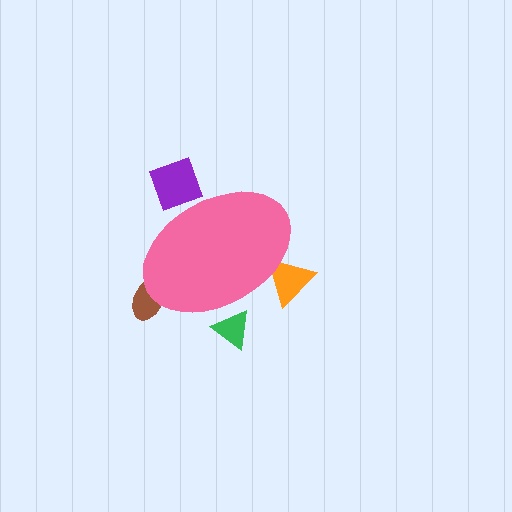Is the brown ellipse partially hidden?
Yes, the brown ellipse is partially hidden behind the pink ellipse.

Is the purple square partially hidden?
Yes, the purple square is partially hidden behind the pink ellipse.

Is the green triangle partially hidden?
Yes, the green triangle is partially hidden behind the pink ellipse.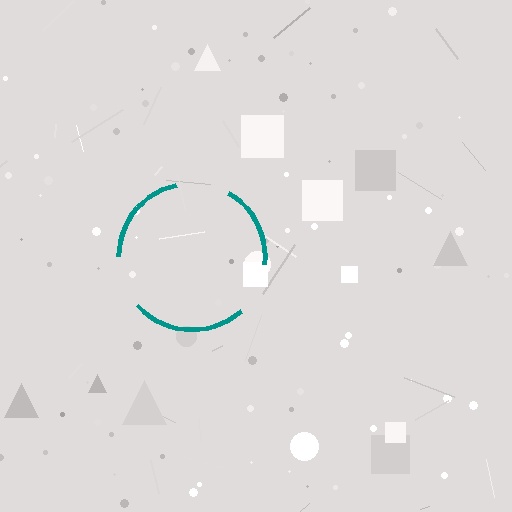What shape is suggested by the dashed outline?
The dashed outline suggests a circle.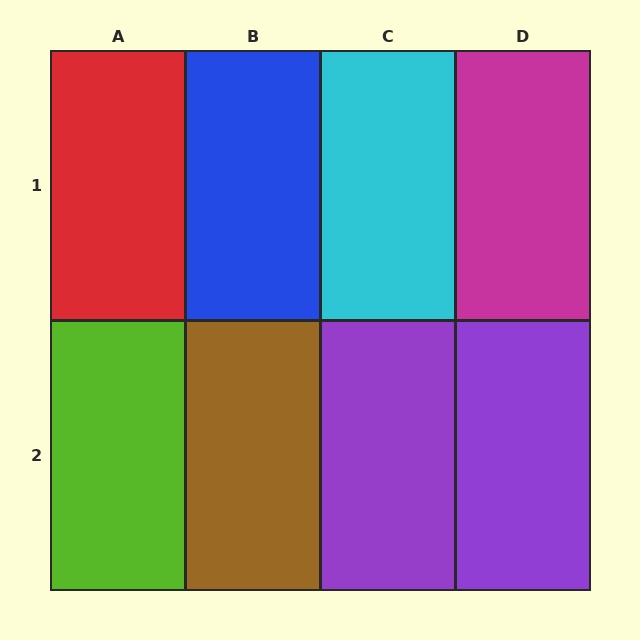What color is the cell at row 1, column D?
Magenta.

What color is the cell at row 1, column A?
Red.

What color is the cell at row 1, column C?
Cyan.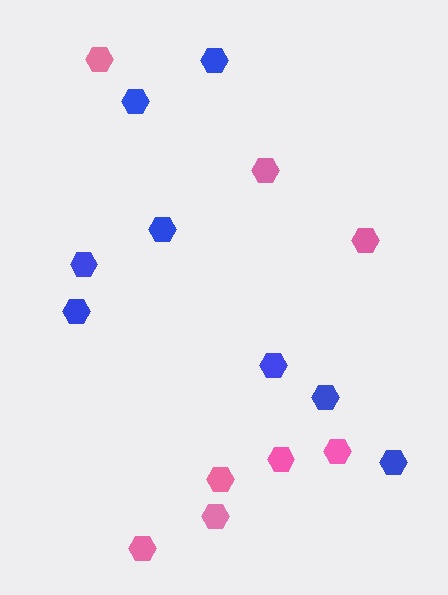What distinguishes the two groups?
There are 2 groups: one group of blue hexagons (8) and one group of pink hexagons (8).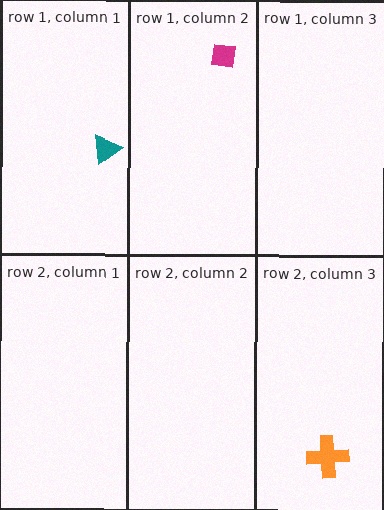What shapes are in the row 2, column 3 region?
The orange cross.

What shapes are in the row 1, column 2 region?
The magenta square.